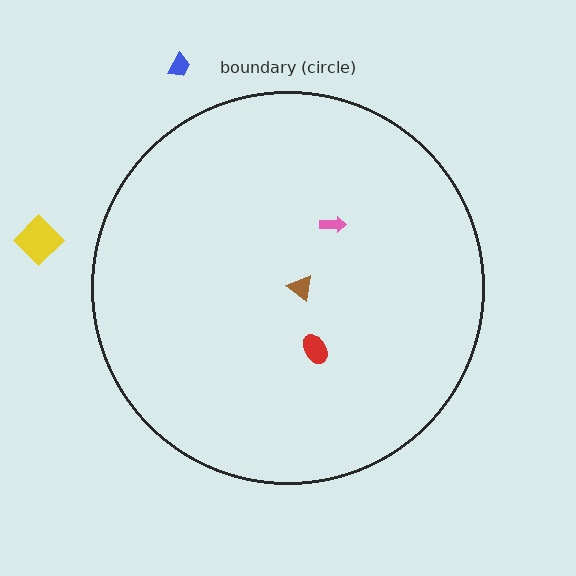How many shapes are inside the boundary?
3 inside, 2 outside.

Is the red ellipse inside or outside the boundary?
Inside.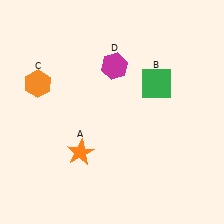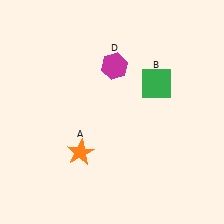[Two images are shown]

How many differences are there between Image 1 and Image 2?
There is 1 difference between the two images.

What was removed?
The orange hexagon (C) was removed in Image 2.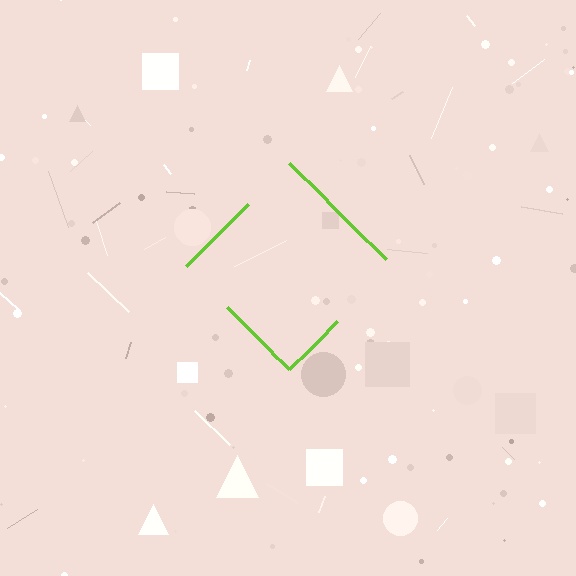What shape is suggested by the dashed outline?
The dashed outline suggests a diamond.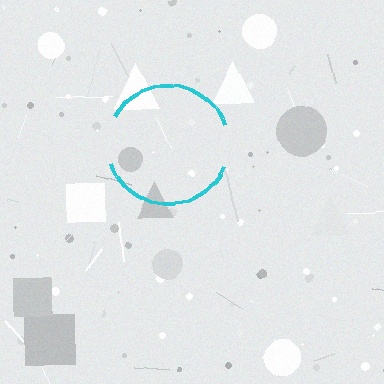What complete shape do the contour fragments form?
The contour fragments form a circle.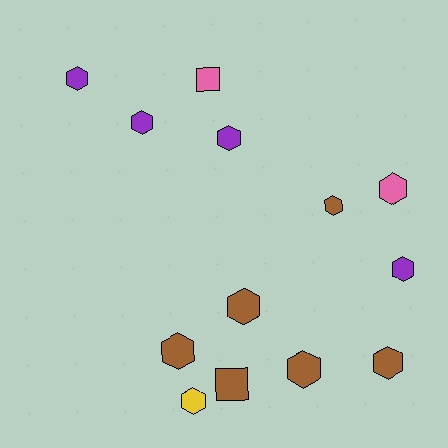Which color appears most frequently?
Brown, with 6 objects.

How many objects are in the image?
There are 13 objects.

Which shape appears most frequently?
Hexagon, with 11 objects.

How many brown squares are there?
There is 1 brown square.